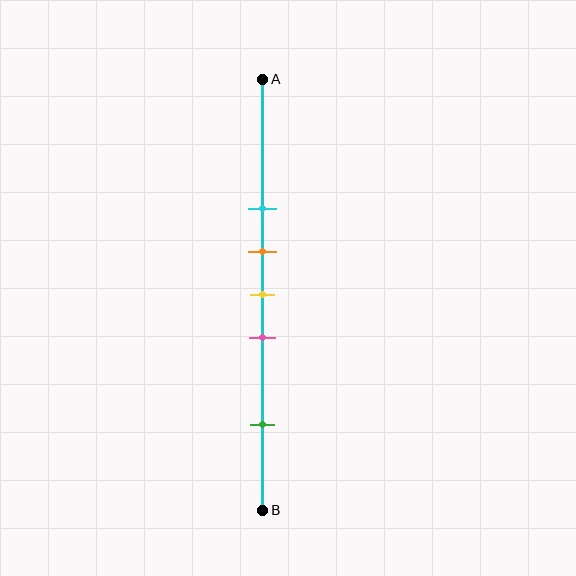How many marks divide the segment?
There are 5 marks dividing the segment.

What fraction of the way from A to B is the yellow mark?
The yellow mark is approximately 50% (0.5) of the way from A to B.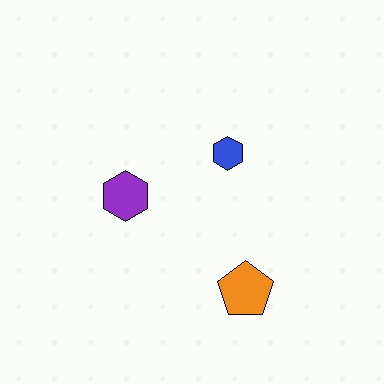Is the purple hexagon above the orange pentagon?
Yes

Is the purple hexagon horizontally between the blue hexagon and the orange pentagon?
No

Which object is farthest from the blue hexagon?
The orange pentagon is farthest from the blue hexagon.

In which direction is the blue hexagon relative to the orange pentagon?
The blue hexagon is above the orange pentagon.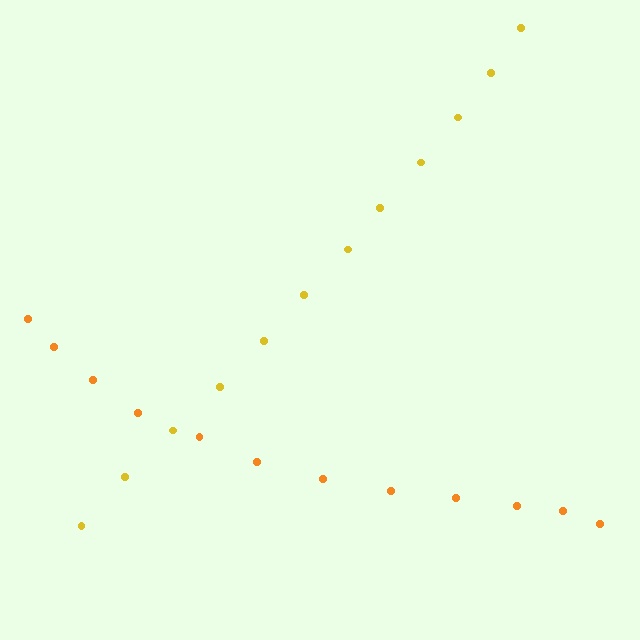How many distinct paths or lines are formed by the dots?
There are 2 distinct paths.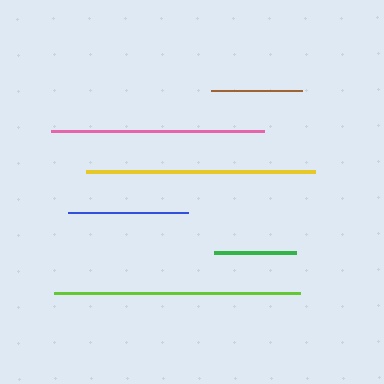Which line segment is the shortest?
The green line is the shortest at approximately 81 pixels.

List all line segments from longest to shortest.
From longest to shortest: lime, yellow, pink, blue, brown, green.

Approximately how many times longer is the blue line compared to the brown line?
The blue line is approximately 1.3 times the length of the brown line.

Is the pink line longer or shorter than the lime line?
The lime line is longer than the pink line.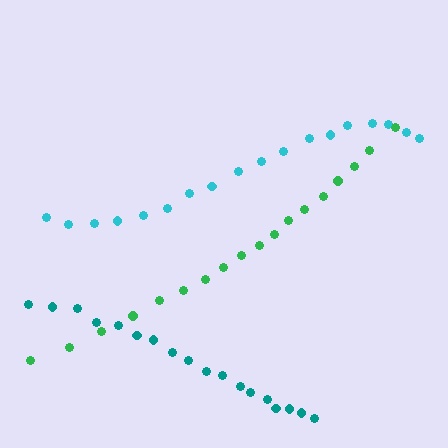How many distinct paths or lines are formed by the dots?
There are 3 distinct paths.